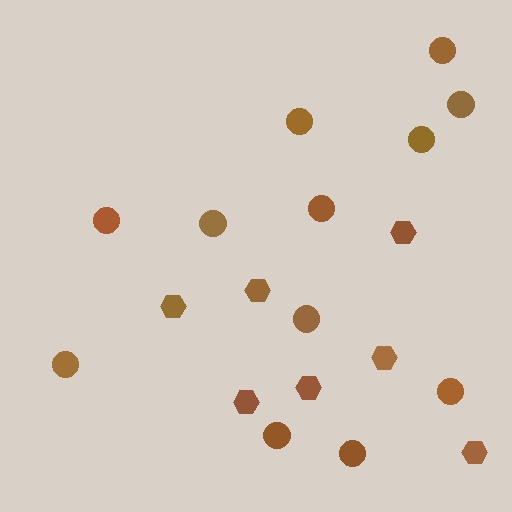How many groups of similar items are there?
There are 2 groups: one group of circles (12) and one group of hexagons (7).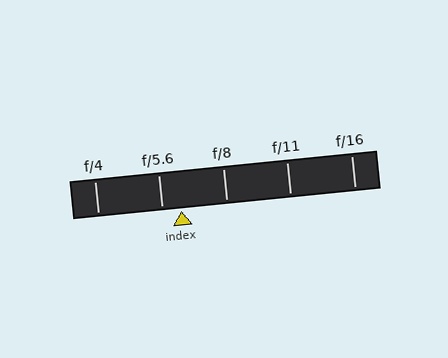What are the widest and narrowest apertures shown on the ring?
The widest aperture shown is f/4 and the narrowest is f/16.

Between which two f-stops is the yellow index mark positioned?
The index mark is between f/5.6 and f/8.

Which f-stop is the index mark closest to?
The index mark is closest to f/5.6.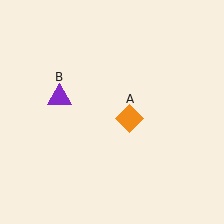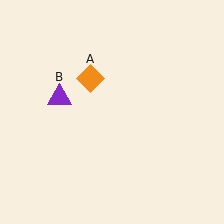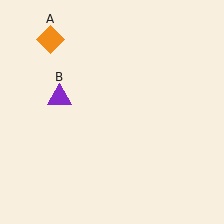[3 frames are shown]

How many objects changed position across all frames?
1 object changed position: orange diamond (object A).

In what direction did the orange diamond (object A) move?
The orange diamond (object A) moved up and to the left.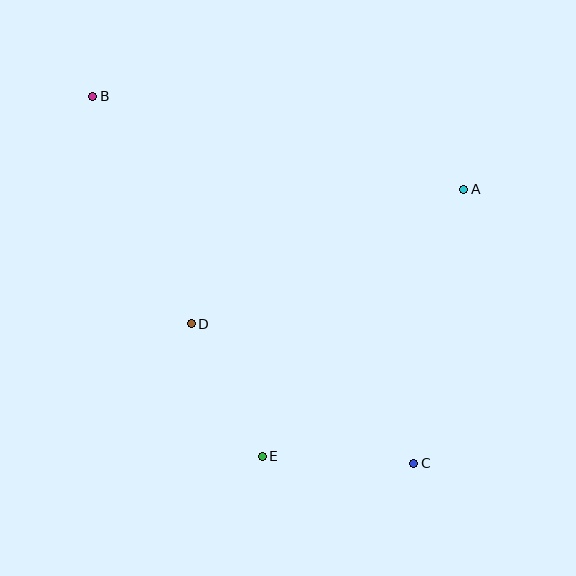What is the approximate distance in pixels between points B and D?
The distance between B and D is approximately 248 pixels.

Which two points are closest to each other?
Points D and E are closest to each other.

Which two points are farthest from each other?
Points B and C are farthest from each other.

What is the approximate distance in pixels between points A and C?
The distance between A and C is approximately 278 pixels.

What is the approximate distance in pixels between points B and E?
The distance between B and E is approximately 398 pixels.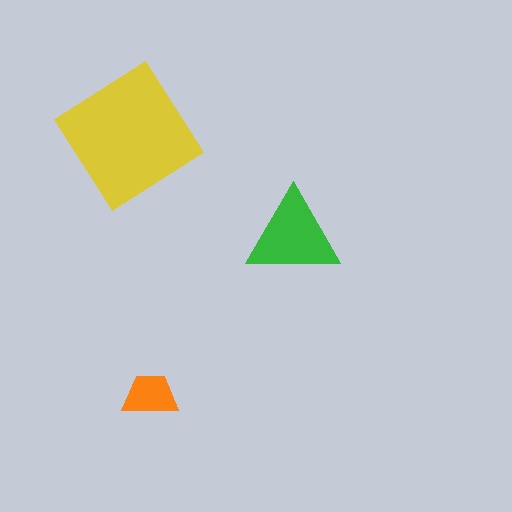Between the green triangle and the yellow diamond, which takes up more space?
The yellow diamond.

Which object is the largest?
The yellow diamond.